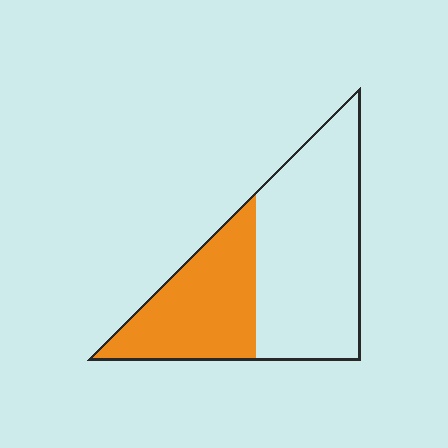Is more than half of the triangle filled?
No.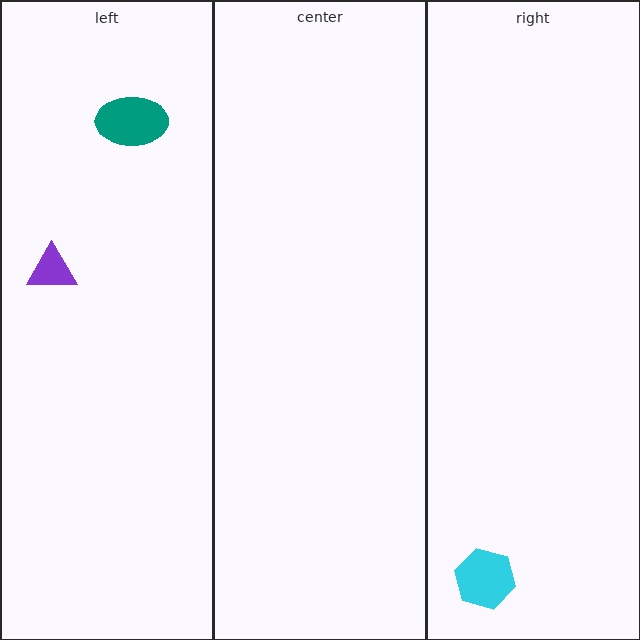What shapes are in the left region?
The purple triangle, the teal ellipse.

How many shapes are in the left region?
2.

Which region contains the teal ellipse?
The left region.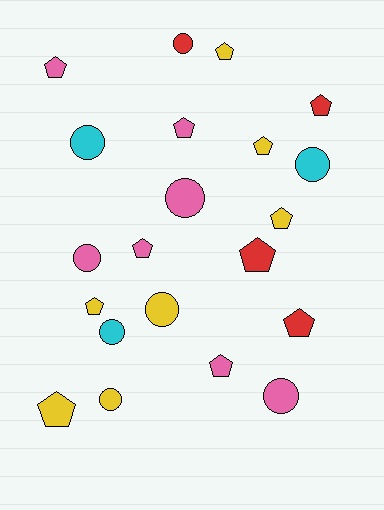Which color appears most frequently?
Yellow, with 7 objects.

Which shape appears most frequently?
Pentagon, with 12 objects.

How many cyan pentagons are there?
There are no cyan pentagons.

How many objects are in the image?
There are 21 objects.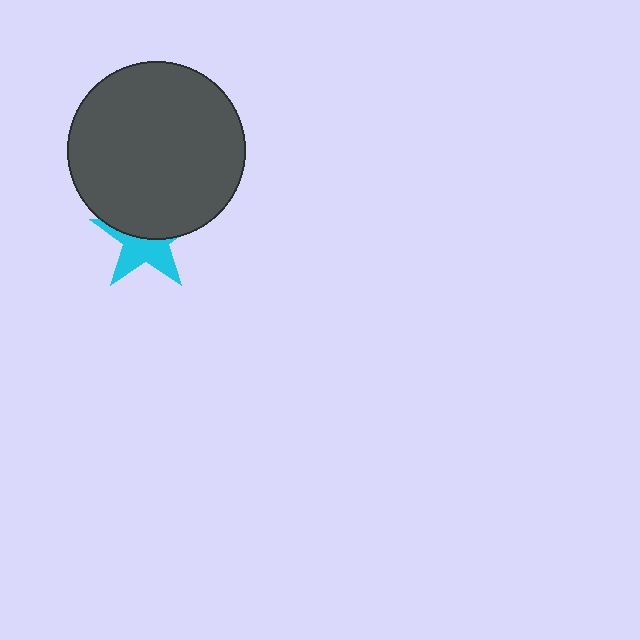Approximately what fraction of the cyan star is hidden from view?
Roughly 50% of the cyan star is hidden behind the dark gray circle.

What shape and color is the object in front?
The object in front is a dark gray circle.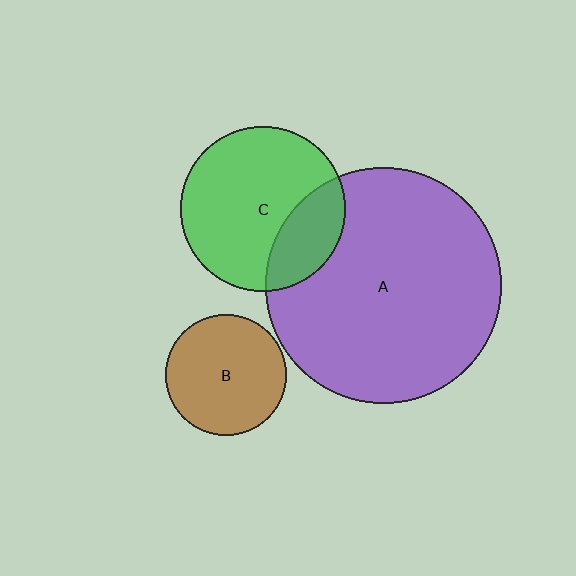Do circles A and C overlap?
Yes.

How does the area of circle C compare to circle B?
Approximately 1.9 times.